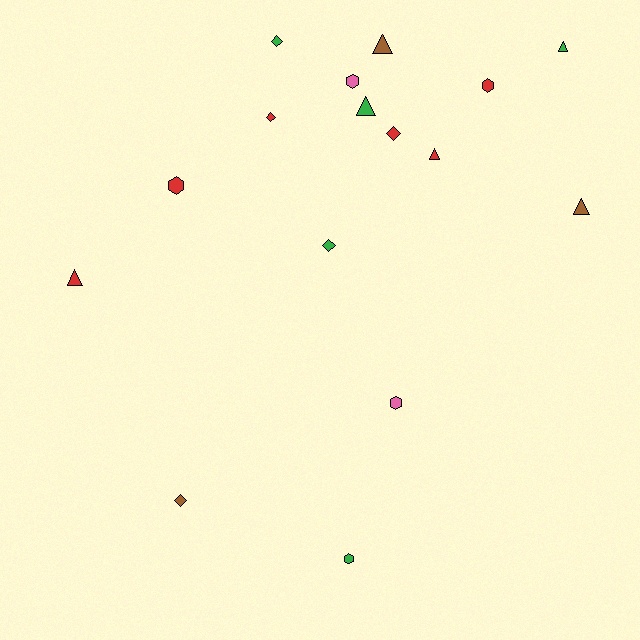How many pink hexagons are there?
There are 2 pink hexagons.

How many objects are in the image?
There are 16 objects.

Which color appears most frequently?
Red, with 6 objects.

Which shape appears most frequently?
Triangle, with 6 objects.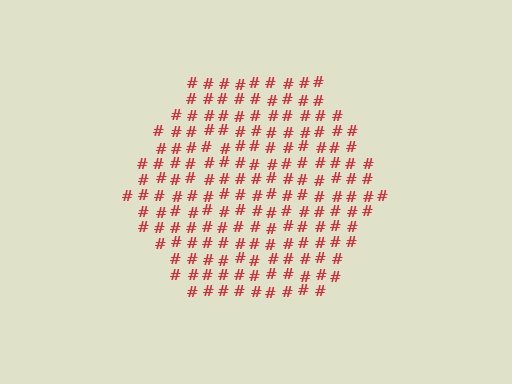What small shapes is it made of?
It is made of small hash symbols.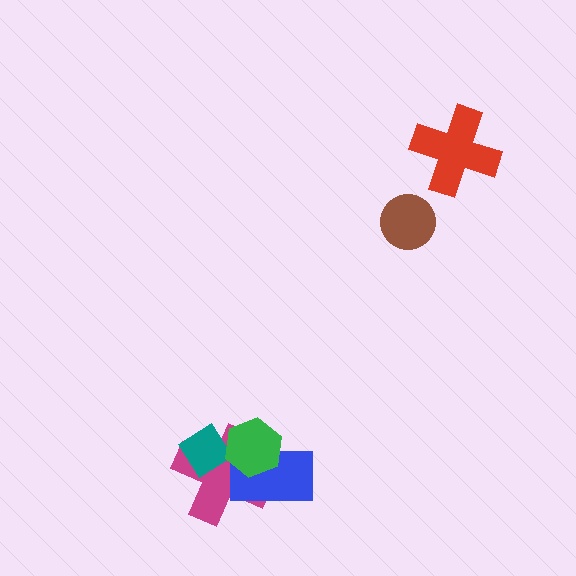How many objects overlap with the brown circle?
0 objects overlap with the brown circle.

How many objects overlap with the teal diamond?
2 objects overlap with the teal diamond.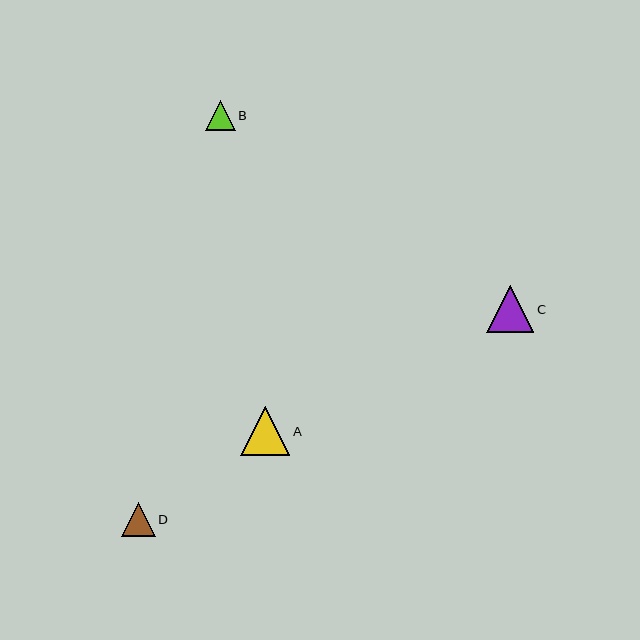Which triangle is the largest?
Triangle A is the largest with a size of approximately 49 pixels.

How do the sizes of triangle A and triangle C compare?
Triangle A and triangle C are approximately the same size.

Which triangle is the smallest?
Triangle B is the smallest with a size of approximately 30 pixels.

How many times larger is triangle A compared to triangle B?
Triangle A is approximately 1.6 times the size of triangle B.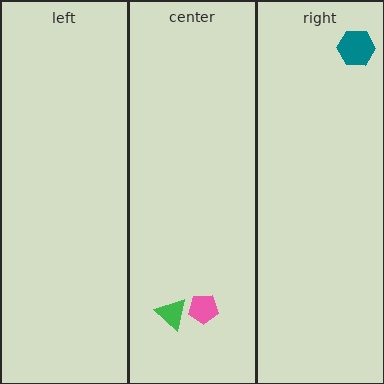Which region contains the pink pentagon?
The center region.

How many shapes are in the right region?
1.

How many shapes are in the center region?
2.